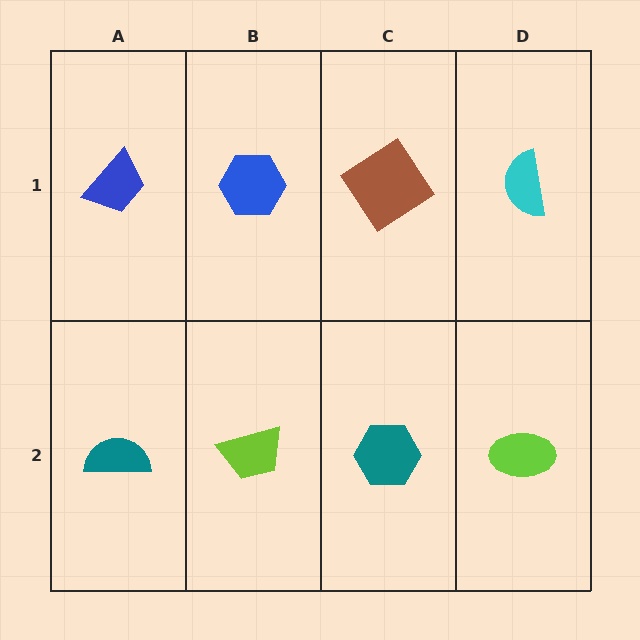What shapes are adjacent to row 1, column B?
A lime trapezoid (row 2, column B), a blue trapezoid (row 1, column A), a brown diamond (row 1, column C).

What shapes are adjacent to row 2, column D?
A cyan semicircle (row 1, column D), a teal hexagon (row 2, column C).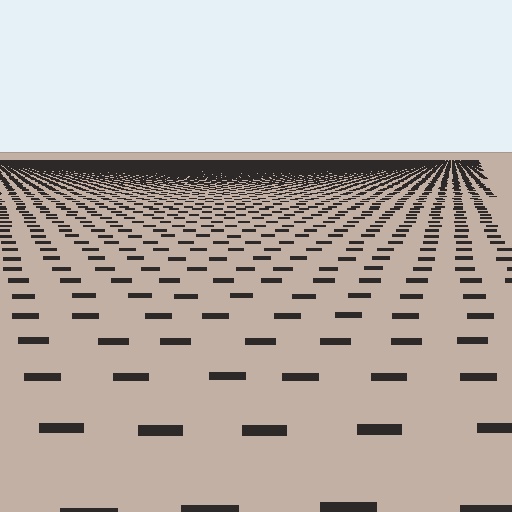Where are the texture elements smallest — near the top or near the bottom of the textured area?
Near the top.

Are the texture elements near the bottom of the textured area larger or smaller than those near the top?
Larger. Near the bottom, elements are closer to the viewer and appear at a bigger on-screen size.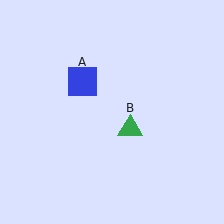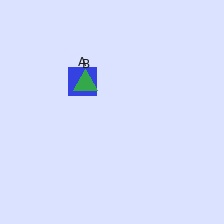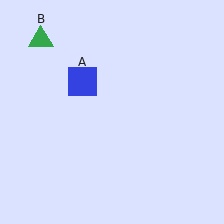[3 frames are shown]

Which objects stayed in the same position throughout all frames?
Blue square (object A) remained stationary.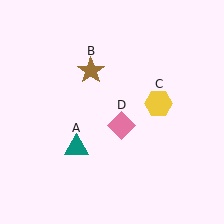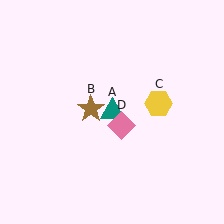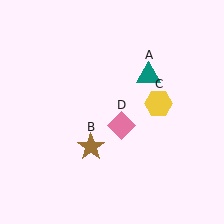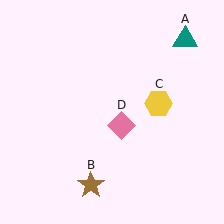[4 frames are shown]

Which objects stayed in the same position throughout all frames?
Yellow hexagon (object C) and pink diamond (object D) remained stationary.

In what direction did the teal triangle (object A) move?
The teal triangle (object A) moved up and to the right.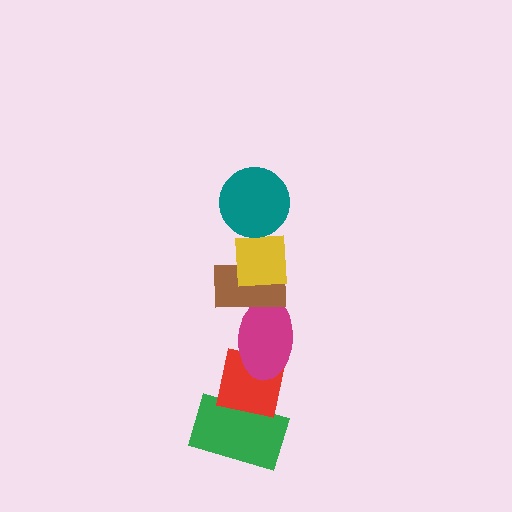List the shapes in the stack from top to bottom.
From top to bottom: the teal circle, the yellow square, the brown rectangle, the magenta ellipse, the red square, the green rectangle.